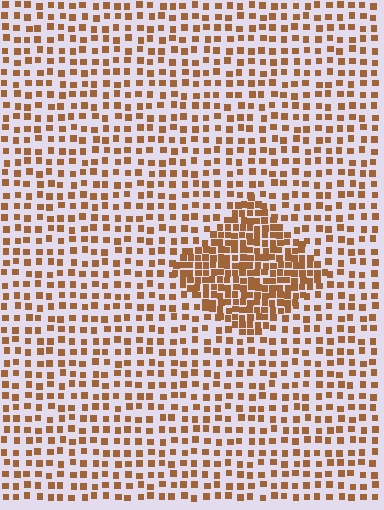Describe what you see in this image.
The image contains small brown elements arranged at two different densities. A diamond-shaped region is visible where the elements are more densely packed than the surrounding area.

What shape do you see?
I see a diamond.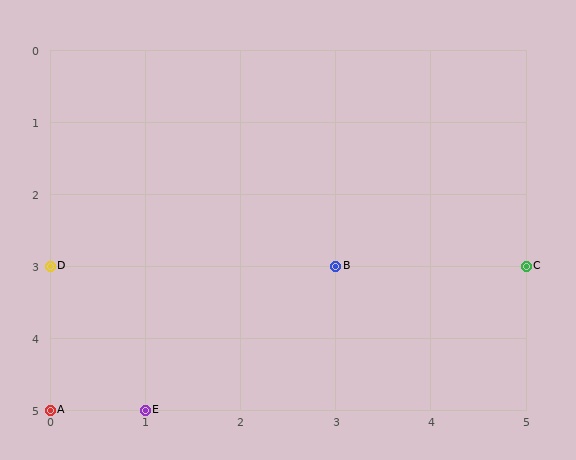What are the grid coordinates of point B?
Point B is at grid coordinates (3, 3).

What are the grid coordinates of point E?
Point E is at grid coordinates (1, 5).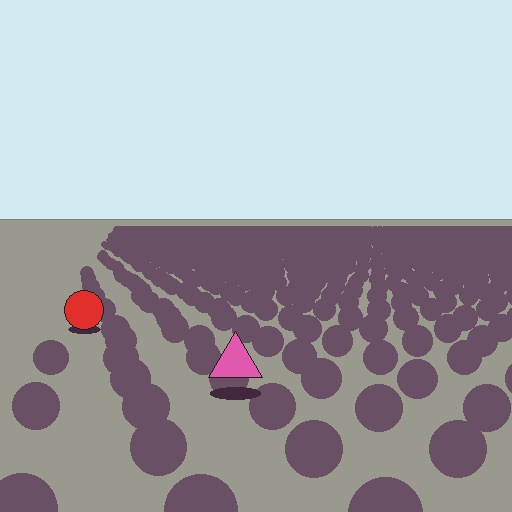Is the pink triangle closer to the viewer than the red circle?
Yes. The pink triangle is closer — you can tell from the texture gradient: the ground texture is coarser near it.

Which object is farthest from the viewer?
The red circle is farthest from the viewer. It appears smaller and the ground texture around it is denser.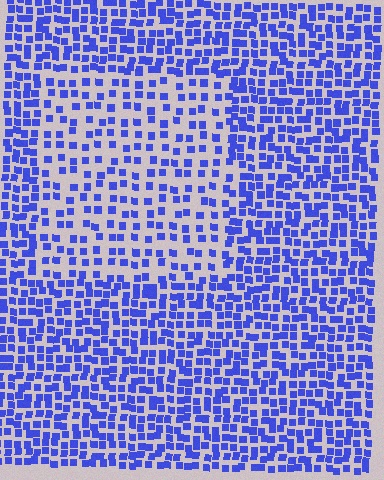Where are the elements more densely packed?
The elements are more densely packed outside the rectangle boundary.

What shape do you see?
I see a rectangle.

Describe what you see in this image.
The image contains small blue elements arranged at two different densities. A rectangle-shaped region is visible where the elements are less densely packed than the surrounding area.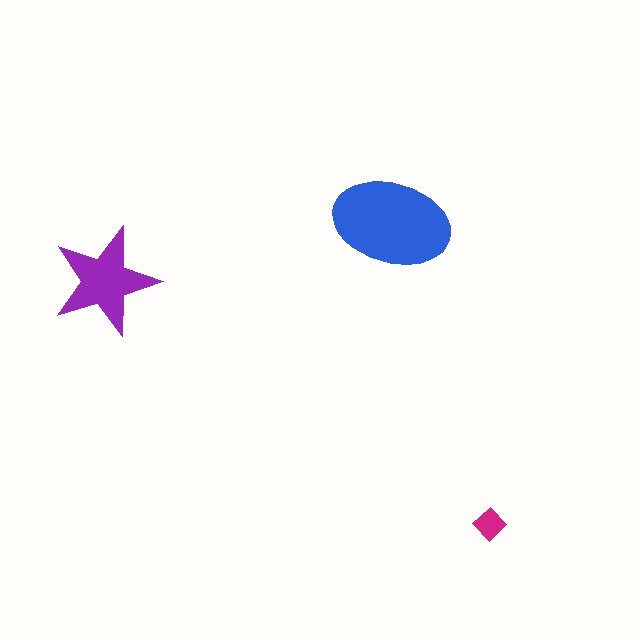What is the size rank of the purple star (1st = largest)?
2nd.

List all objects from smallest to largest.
The magenta diamond, the purple star, the blue ellipse.